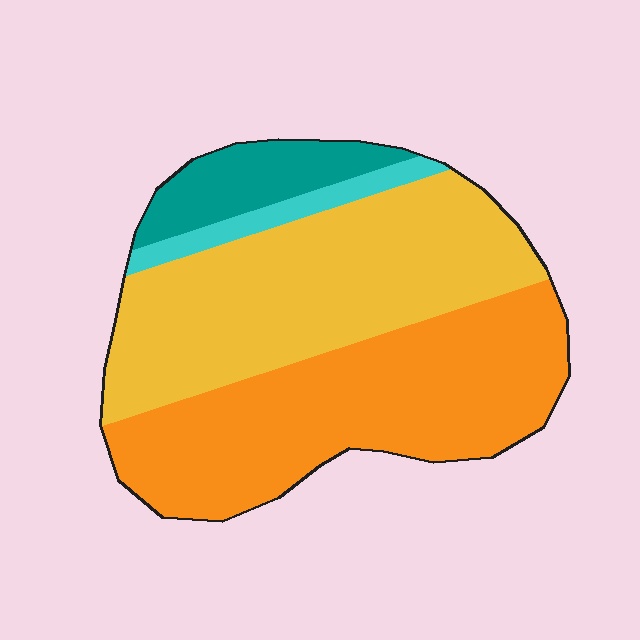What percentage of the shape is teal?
Teal takes up about one tenth (1/10) of the shape.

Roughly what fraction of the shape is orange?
Orange covers roughly 40% of the shape.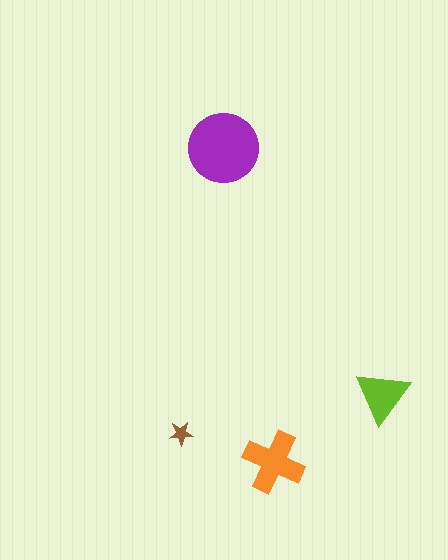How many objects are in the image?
There are 4 objects in the image.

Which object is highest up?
The purple circle is topmost.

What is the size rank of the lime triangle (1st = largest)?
3rd.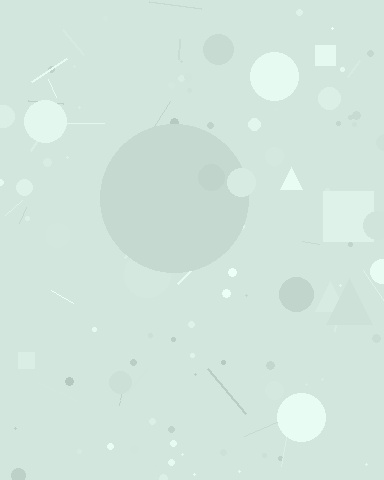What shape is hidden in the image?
A circle is hidden in the image.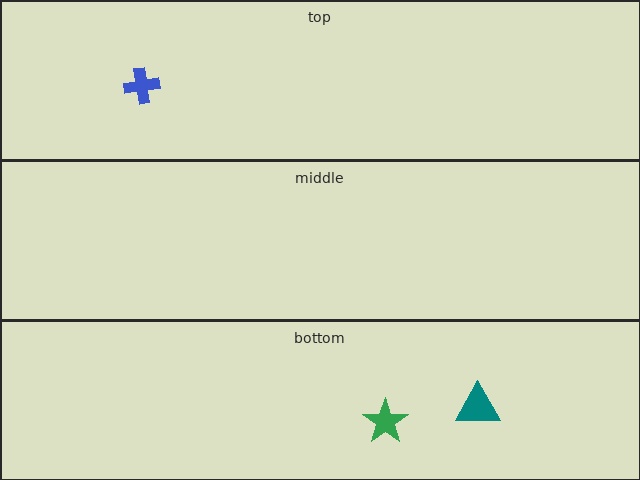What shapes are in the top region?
The blue cross.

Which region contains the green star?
The bottom region.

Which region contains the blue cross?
The top region.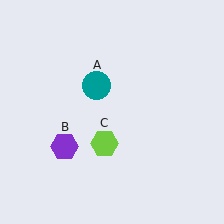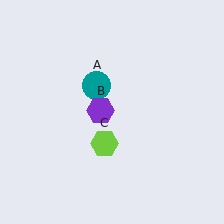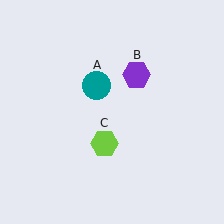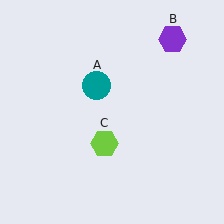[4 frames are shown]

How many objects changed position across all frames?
1 object changed position: purple hexagon (object B).